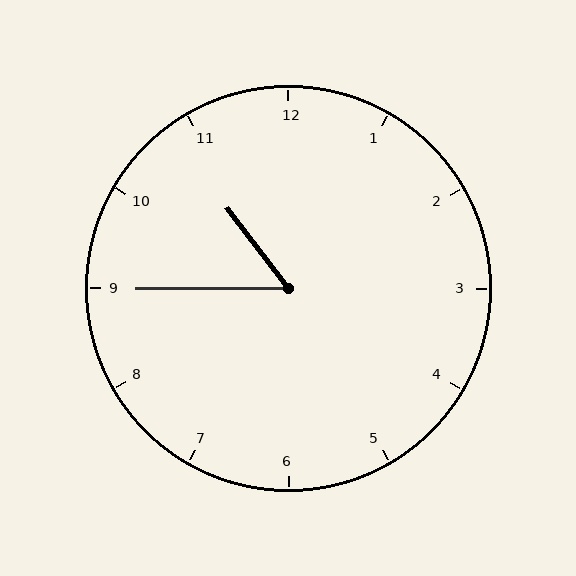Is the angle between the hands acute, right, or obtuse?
It is acute.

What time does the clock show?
10:45.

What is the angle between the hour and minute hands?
Approximately 52 degrees.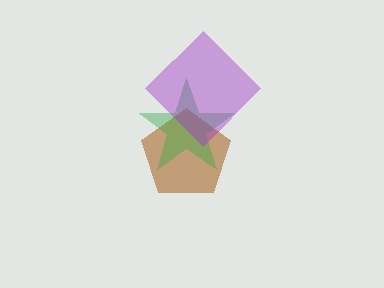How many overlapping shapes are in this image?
There are 3 overlapping shapes in the image.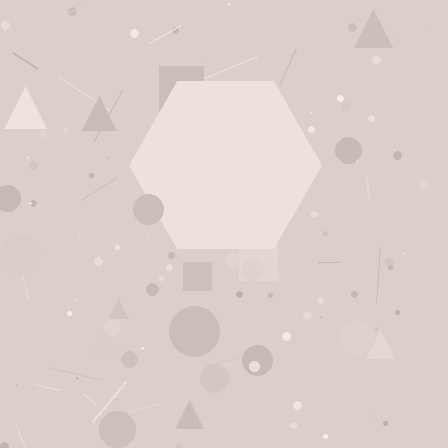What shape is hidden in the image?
A hexagon is hidden in the image.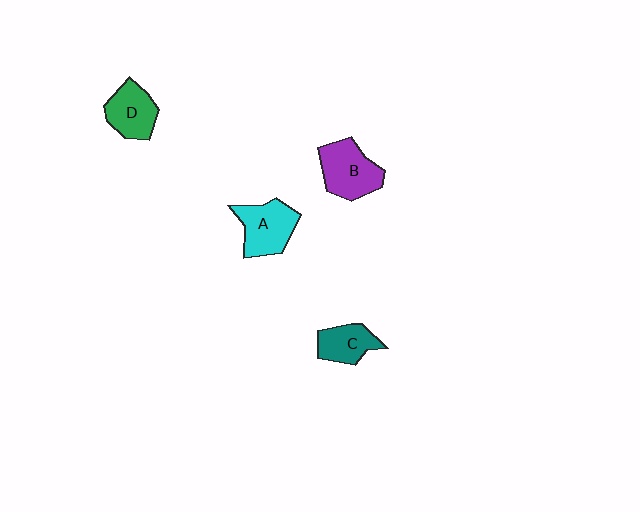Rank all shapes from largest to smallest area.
From largest to smallest: B (purple), A (cyan), D (green), C (teal).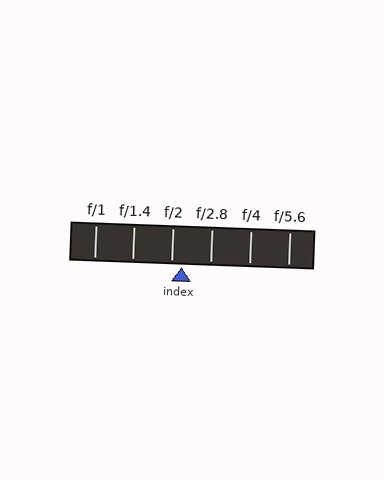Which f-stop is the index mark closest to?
The index mark is closest to f/2.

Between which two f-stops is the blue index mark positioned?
The index mark is between f/2 and f/2.8.